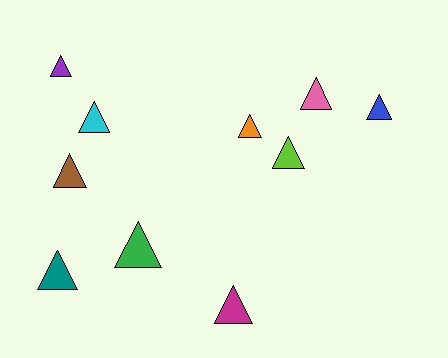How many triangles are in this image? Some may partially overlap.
There are 10 triangles.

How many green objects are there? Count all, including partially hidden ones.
There is 1 green object.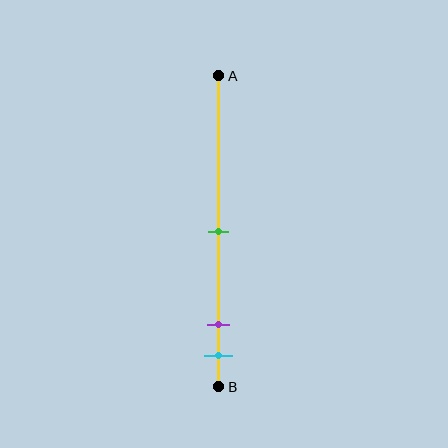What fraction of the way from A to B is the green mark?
The green mark is approximately 50% (0.5) of the way from A to B.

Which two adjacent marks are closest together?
The purple and cyan marks are the closest adjacent pair.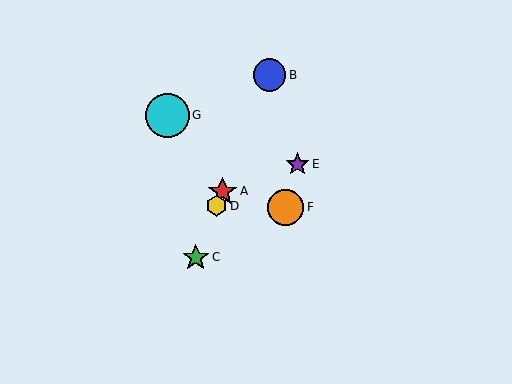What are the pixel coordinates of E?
Object E is at (297, 164).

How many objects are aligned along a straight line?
4 objects (A, B, C, D) are aligned along a straight line.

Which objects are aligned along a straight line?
Objects A, B, C, D are aligned along a straight line.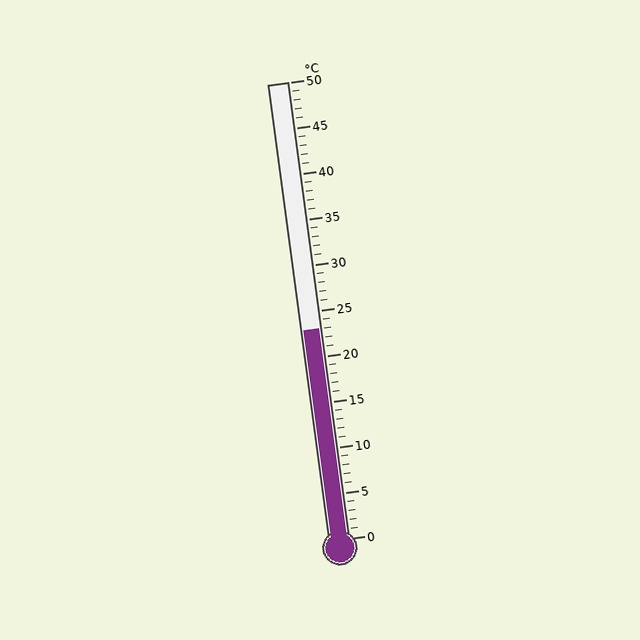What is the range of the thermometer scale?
The thermometer scale ranges from 0°C to 50°C.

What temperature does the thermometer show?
The thermometer shows approximately 23°C.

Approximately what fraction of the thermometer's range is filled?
The thermometer is filled to approximately 45% of its range.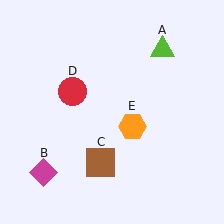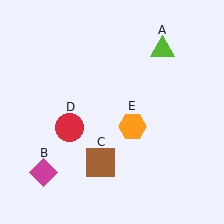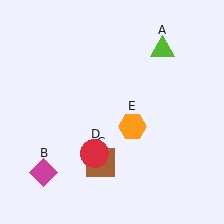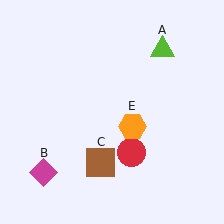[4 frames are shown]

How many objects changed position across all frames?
1 object changed position: red circle (object D).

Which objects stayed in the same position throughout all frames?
Lime triangle (object A) and magenta diamond (object B) and brown square (object C) and orange hexagon (object E) remained stationary.